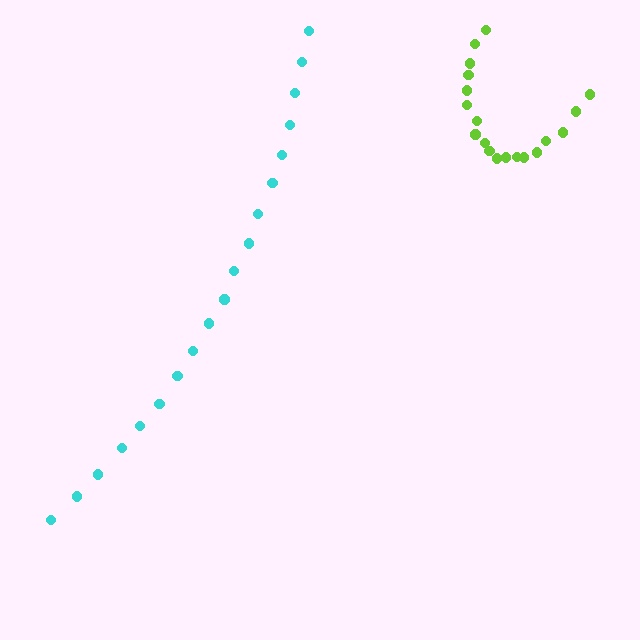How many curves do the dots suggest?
There are 2 distinct paths.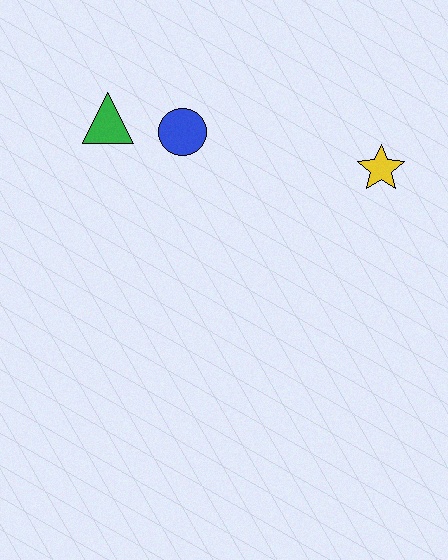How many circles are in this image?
There is 1 circle.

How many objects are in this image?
There are 3 objects.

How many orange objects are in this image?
There are no orange objects.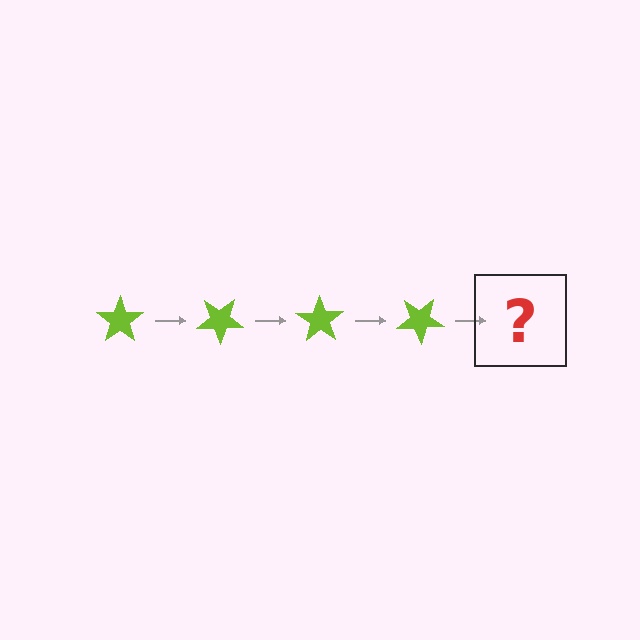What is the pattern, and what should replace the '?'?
The pattern is that the star rotates 35 degrees each step. The '?' should be a lime star rotated 140 degrees.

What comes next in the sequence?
The next element should be a lime star rotated 140 degrees.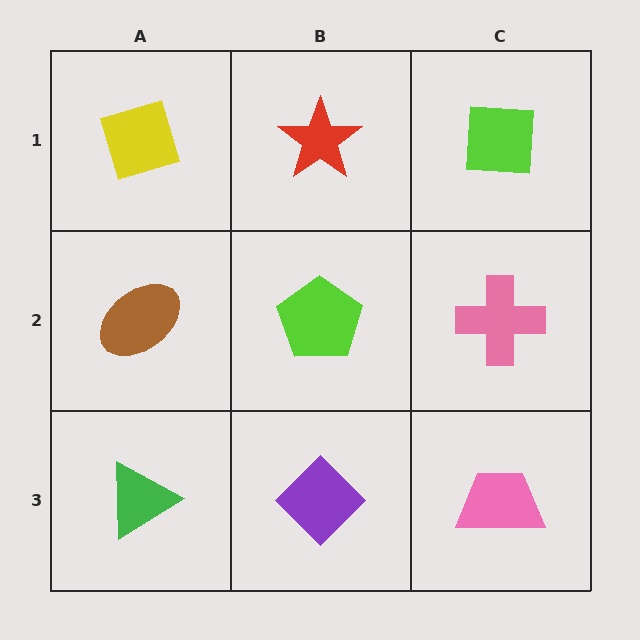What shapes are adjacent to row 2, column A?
A yellow diamond (row 1, column A), a green triangle (row 3, column A), a lime pentagon (row 2, column B).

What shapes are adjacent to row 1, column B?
A lime pentagon (row 2, column B), a yellow diamond (row 1, column A), a lime square (row 1, column C).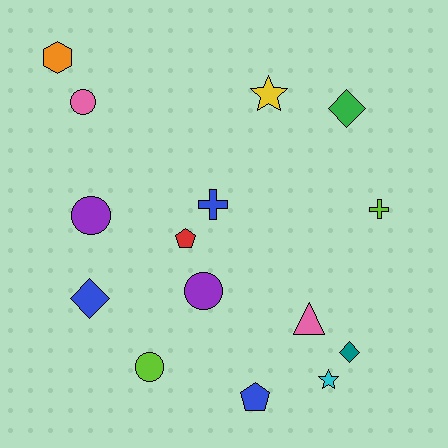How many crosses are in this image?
There are 2 crosses.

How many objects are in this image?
There are 15 objects.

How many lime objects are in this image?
There are 2 lime objects.